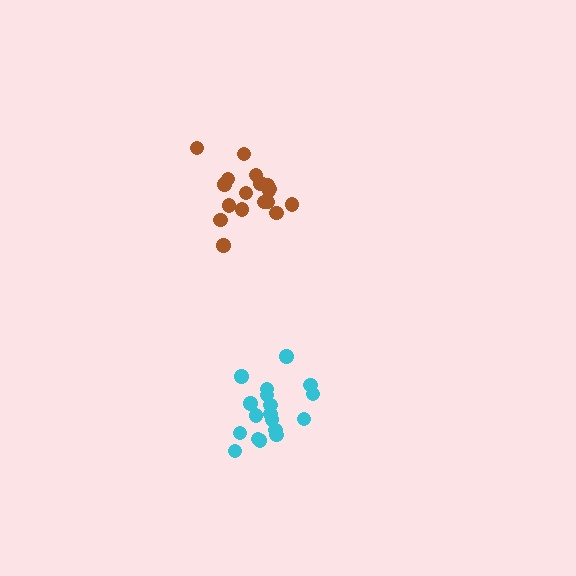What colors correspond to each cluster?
The clusters are colored: brown, cyan.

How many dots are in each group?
Group 1: 18 dots, Group 2: 18 dots (36 total).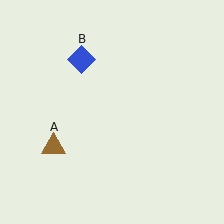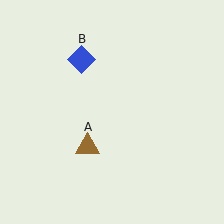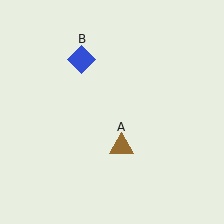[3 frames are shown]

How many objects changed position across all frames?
1 object changed position: brown triangle (object A).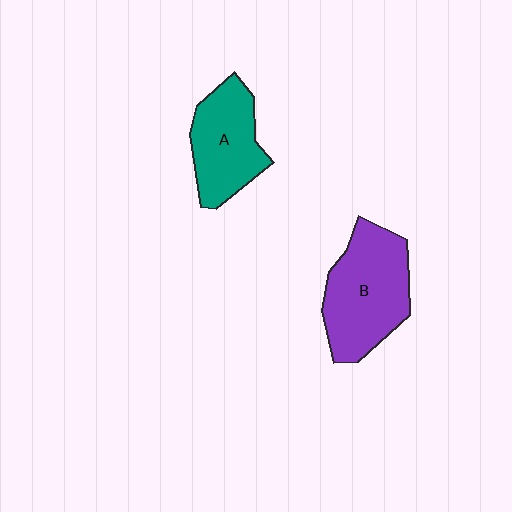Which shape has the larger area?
Shape B (purple).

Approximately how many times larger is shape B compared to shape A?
Approximately 1.3 times.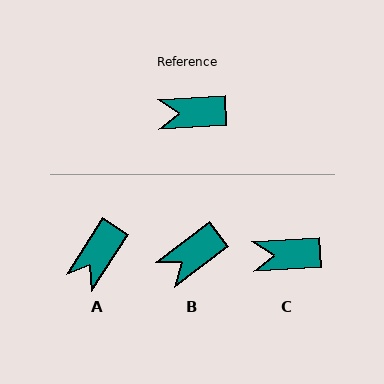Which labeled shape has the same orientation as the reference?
C.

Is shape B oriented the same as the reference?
No, it is off by about 33 degrees.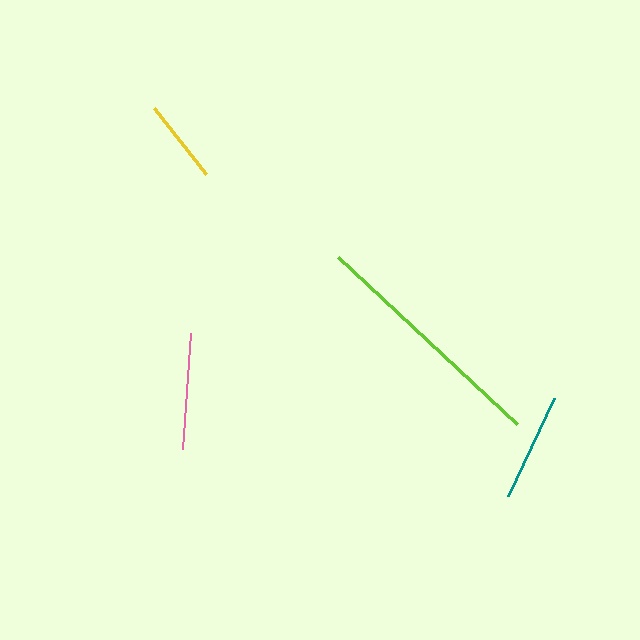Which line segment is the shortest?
The yellow line is the shortest at approximately 84 pixels.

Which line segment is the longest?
The lime line is the longest at approximately 245 pixels.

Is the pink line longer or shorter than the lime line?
The lime line is longer than the pink line.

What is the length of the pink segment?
The pink segment is approximately 116 pixels long.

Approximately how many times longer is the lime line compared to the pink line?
The lime line is approximately 2.1 times the length of the pink line.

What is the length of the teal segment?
The teal segment is approximately 108 pixels long.